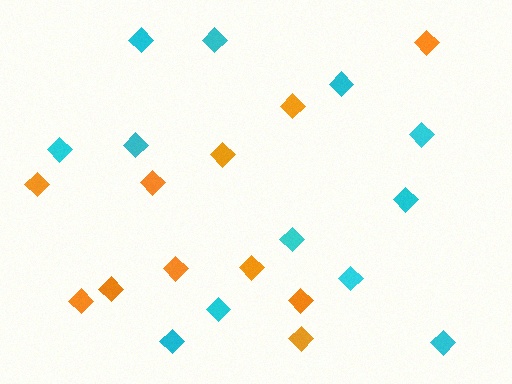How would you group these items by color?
There are 2 groups: one group of cyan diamonds (12) and one group of orange diamonds (11).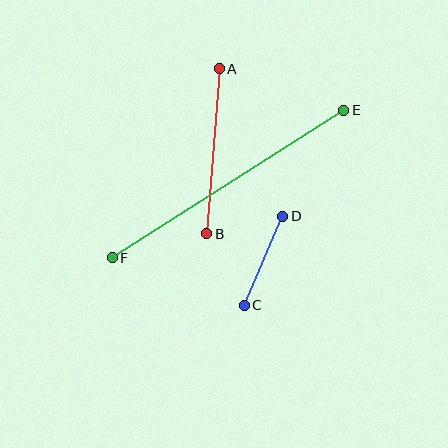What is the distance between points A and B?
The distance is approximately 165 pixels.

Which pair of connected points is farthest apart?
Points E and F are farthest apart.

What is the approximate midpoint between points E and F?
The midpoint is at approximately (228, 184) pixels.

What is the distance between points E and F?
The distance is approximately 274 pixels.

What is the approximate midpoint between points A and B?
The midpoint is at approximately (213, 151) pixels.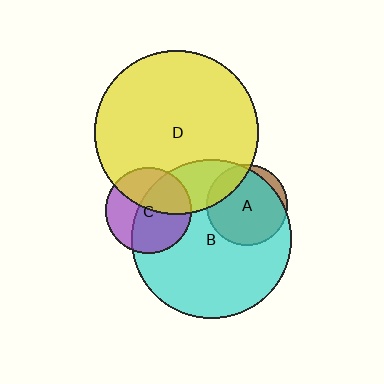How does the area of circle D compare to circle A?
Approximately 4.1 times.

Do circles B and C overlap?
Yes.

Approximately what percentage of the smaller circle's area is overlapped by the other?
Approximately 60%.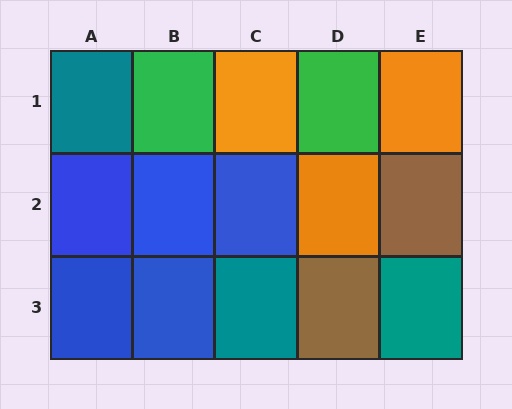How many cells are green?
2 cells are green.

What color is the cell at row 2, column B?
Blue.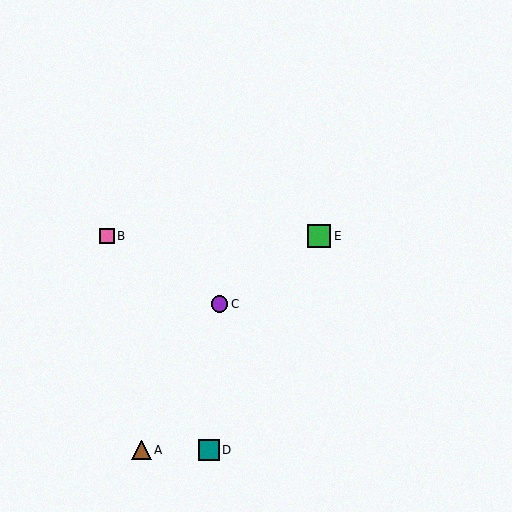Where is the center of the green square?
The center of the green square is at (319, 236).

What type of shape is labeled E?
Shape E is a green square.